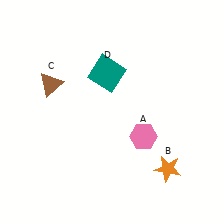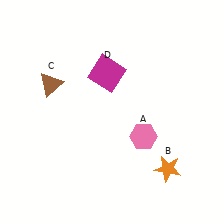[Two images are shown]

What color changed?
The square (D) changed from teal in Image 1 to magenta in Image 2.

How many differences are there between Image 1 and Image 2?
There is 1 difference between the two images.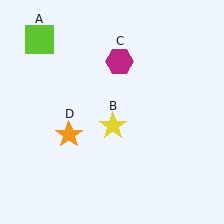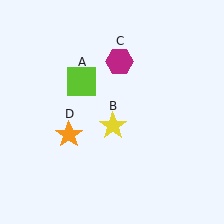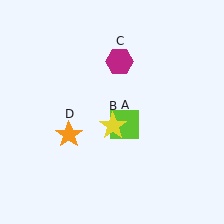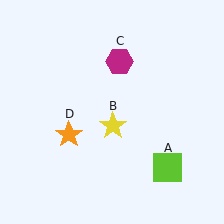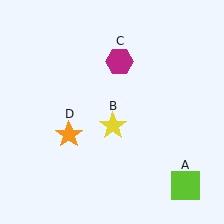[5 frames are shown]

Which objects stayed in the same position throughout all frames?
Yellow star (object B) and magenta hexagon (object C) and orange star (object D) remained stationary.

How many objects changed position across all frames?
1 object changed position: lime square (object A).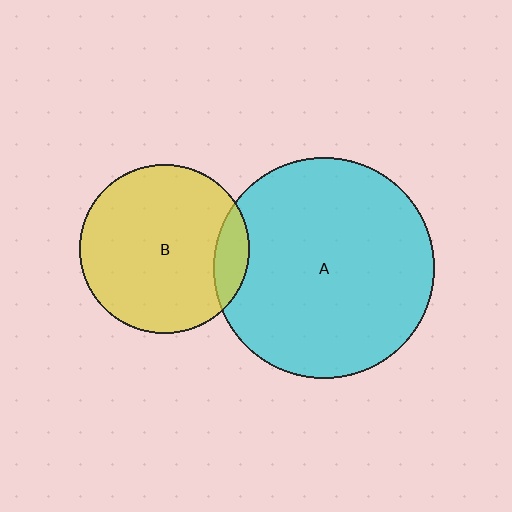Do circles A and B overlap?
Yes.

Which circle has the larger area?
Circle A (cyan).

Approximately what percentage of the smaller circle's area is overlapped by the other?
Approximately 10%.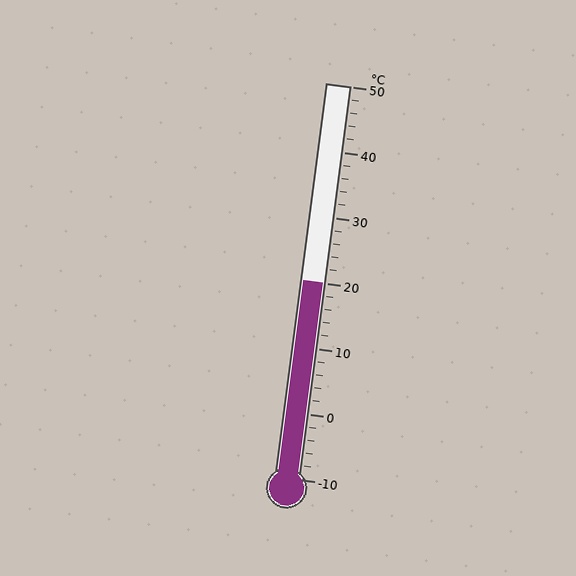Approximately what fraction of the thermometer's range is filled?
The thermometer is filled to approximately 50% of its range.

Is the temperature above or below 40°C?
The temperature is below 40°C.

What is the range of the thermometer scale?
The thermometer scale ranges from -10°C to 50°C.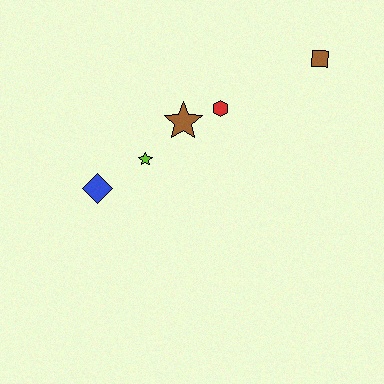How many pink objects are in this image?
There are no pink objects.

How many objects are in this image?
There are 5 objects.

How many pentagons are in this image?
There are no pentagons.